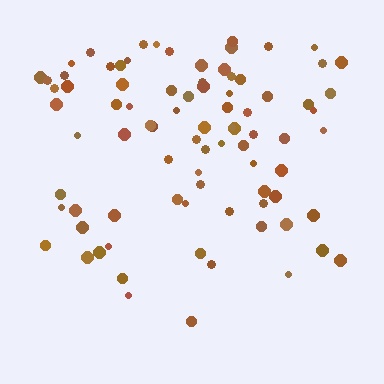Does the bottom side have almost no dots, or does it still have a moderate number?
Still a moderate number, just noticeably fewer than the top.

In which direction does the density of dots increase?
From bottom to top, with the top side densest.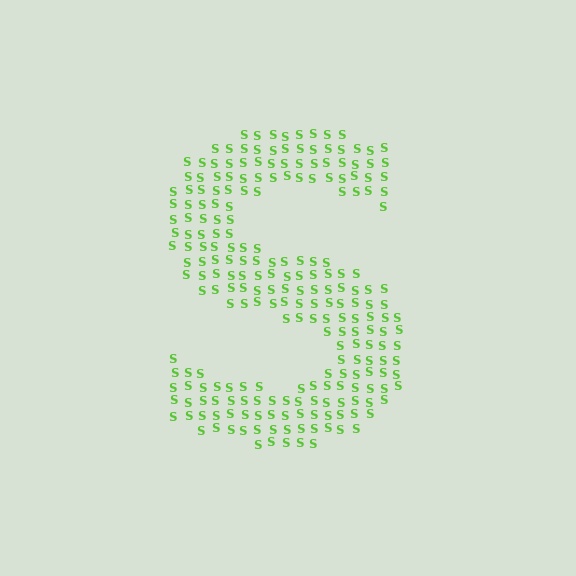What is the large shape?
The large shape is the letter S.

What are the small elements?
The small elements are letter S's.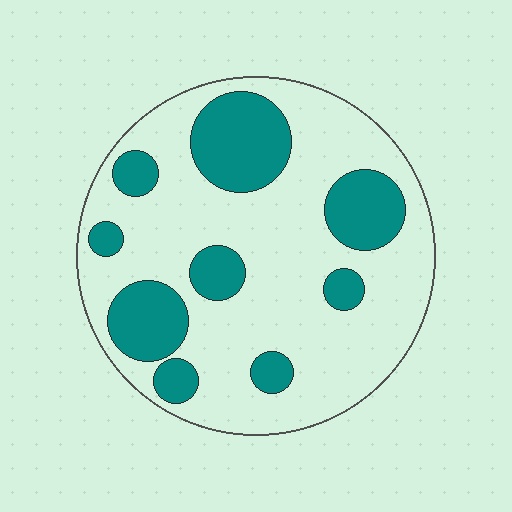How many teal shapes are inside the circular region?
9.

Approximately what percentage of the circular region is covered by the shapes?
Approximately 30%.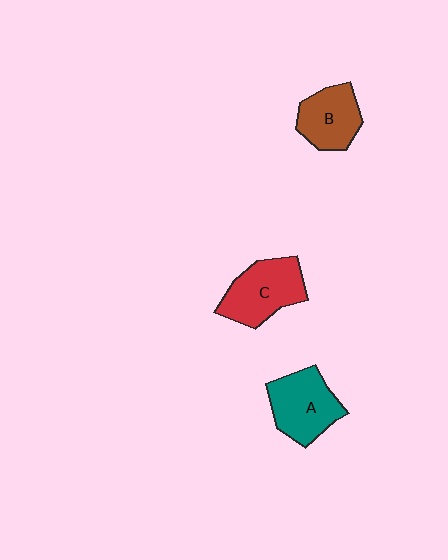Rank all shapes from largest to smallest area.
From largest to smallest: C (red), A (teal), B (brown).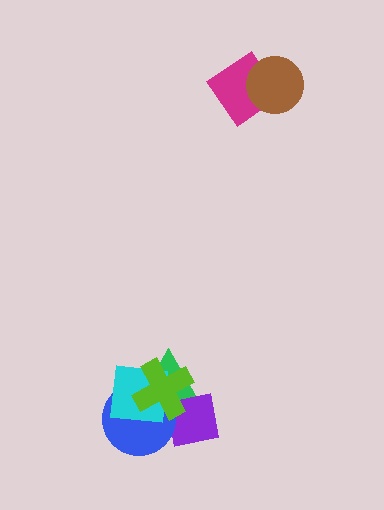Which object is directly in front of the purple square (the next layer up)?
The blue circle is directly in front of the purple square.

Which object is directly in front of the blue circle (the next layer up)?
The cyan square is directly in front of the blue circle.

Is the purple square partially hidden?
Yes, it is partially covered by another shape.